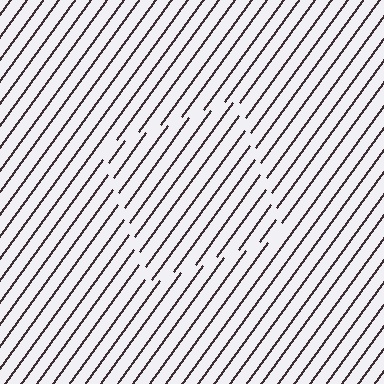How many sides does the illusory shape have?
4 sides — the line-ends trace a square.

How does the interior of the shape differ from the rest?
The interior of the shape contains the same grating, shifted by half a period — the contour is defined by the phase discontinuity where line-ends from the inner and outer gratings abut.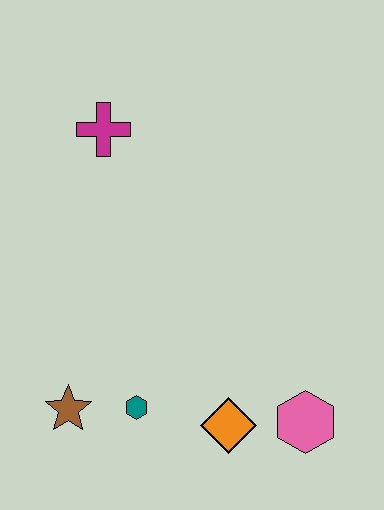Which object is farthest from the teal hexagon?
The magenta cross is farthest from the teal hexagon.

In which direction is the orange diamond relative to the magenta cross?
The orange diamond is below the magenta cross.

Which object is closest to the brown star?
The teal hexagon is closest to the brown star.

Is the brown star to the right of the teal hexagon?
No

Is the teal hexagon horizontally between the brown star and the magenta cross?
No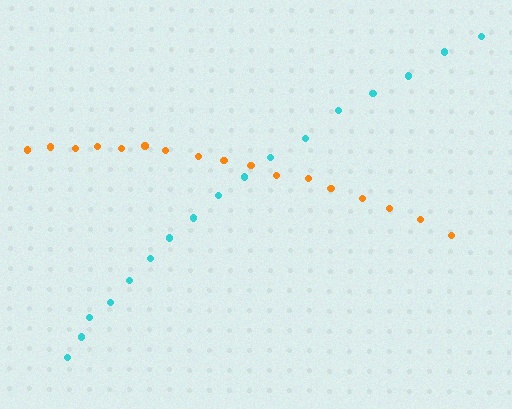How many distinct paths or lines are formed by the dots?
There are 2 distinct paths.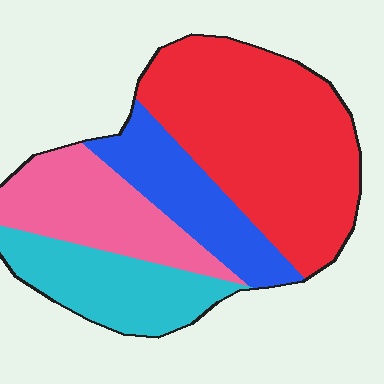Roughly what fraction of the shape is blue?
Blue covers roughly 15% of the shape.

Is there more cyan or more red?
Red.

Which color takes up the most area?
Red, at roughly 45%.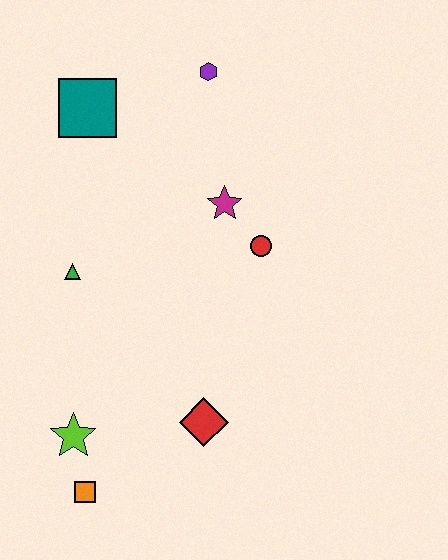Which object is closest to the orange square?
The lime star is closest to the orange square.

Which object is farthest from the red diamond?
The purple hexagon is farthest from the red diamond.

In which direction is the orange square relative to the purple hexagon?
The orange square is below the purple hexagon.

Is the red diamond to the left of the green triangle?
No